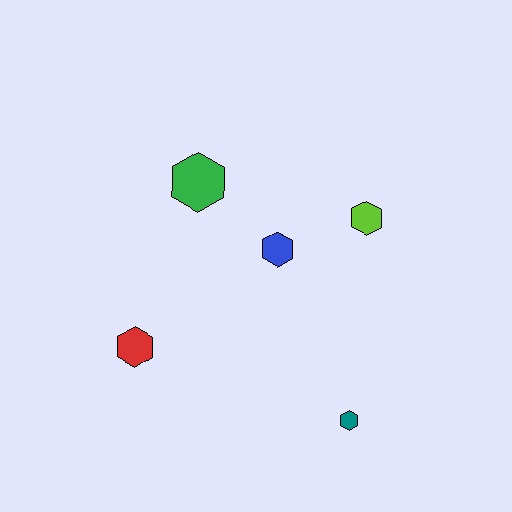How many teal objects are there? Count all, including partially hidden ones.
There is 1 teal object.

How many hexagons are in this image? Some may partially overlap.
There are 5 hexagons.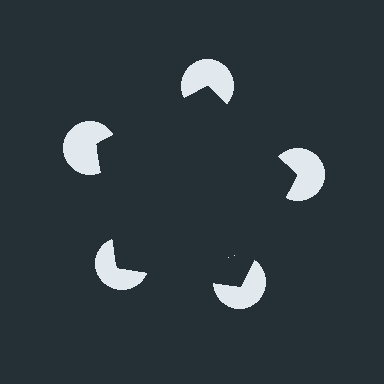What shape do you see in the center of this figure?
An illusory pentagon — its edges are inferred from the aligned wedge cuts in the pac-man discs, not physically drawn.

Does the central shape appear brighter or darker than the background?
It typically appears slightly darker than the background, even though no actual brightness change is drawn.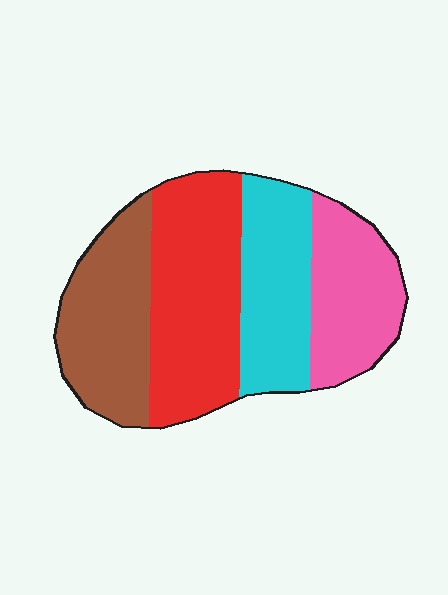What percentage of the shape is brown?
Brown covers around 25% of the shape.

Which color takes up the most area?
Red, at roughly 30%.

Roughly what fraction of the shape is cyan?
Cyan covers around 20% of the shape.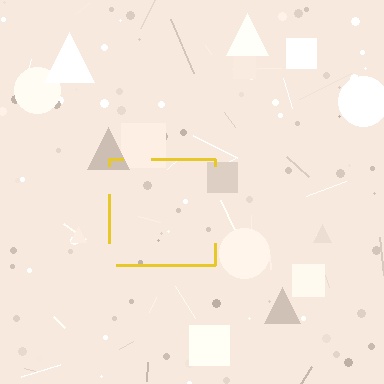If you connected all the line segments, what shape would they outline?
They would outline a square.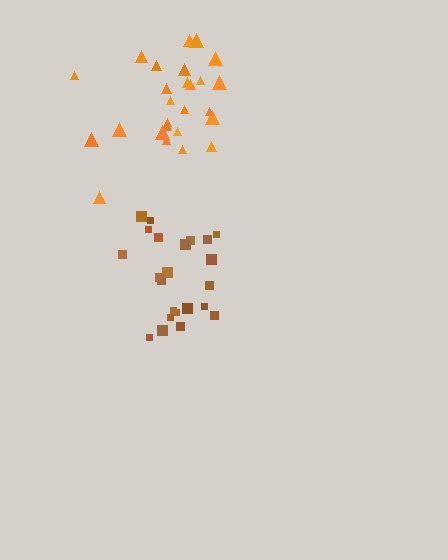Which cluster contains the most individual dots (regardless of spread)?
Orange (27).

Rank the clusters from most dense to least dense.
orange, brown.